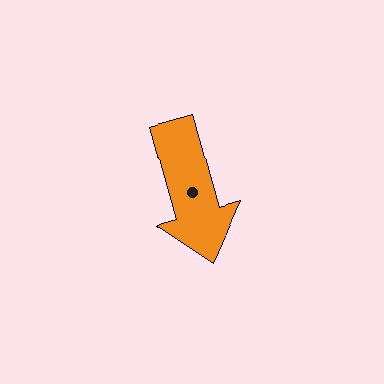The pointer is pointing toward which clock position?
Roughly 5 o'clock.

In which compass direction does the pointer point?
South.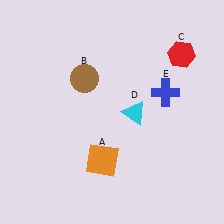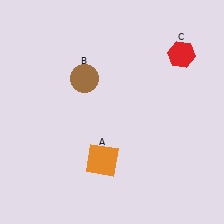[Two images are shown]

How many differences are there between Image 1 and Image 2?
There are 2 differences between the two images.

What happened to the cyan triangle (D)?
The cyan triangle (D) was removed in Image 2. It was in the bottom-right area of Image 1.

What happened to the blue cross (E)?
The blue cross (E) was removed in Image 2. It was in the top-right area of Image 1.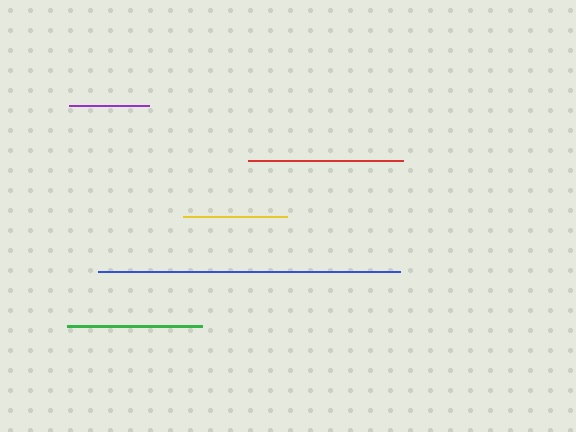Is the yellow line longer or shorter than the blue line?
The blue line is longer than the yellow line.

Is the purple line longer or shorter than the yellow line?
The yellow line is longer than the purple line.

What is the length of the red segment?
The red segment is approximately 155 pixels long.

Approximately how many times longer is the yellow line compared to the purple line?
The yellow line is approximately 1.3 times the length of the purple line.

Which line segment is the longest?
The blue line is the longest at approximately 302 pixels.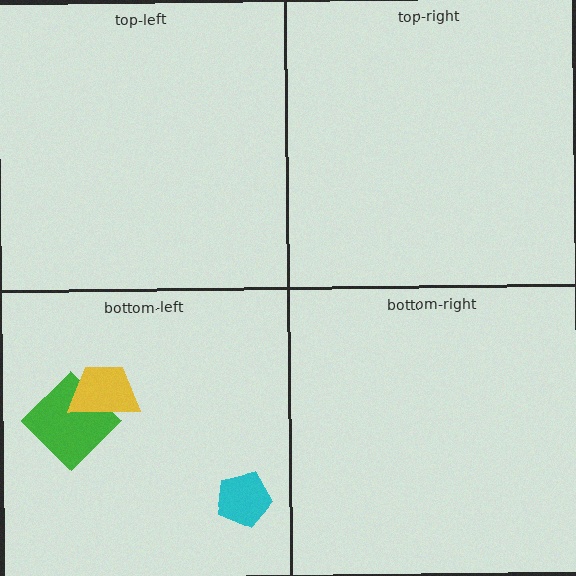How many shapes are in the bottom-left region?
3.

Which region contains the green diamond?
The bottom-left region.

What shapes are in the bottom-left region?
The cyan pentagon, the green diamond, the yellow trapezoid.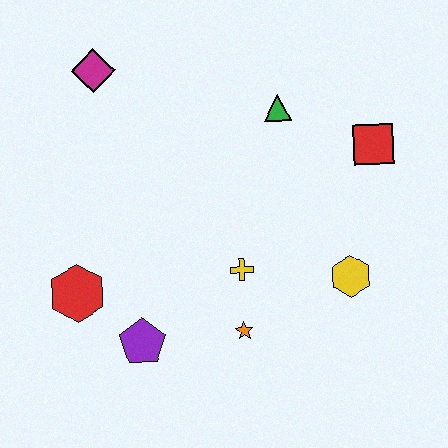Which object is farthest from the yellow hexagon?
The magenta diamond is farthest from the yellow hexagon.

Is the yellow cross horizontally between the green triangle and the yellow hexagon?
No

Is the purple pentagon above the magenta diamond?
No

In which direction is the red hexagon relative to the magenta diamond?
The red hexagon is below the magenta diamond.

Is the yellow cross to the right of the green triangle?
No